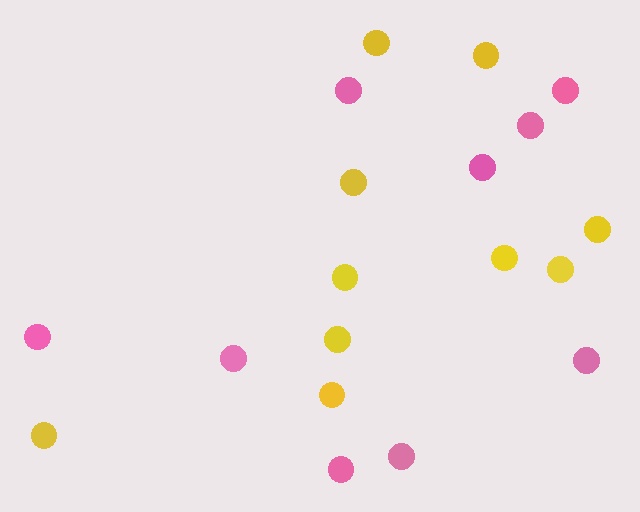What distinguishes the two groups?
There are 2 groups: one group of pink circles (9) and one group of yellow circles (10).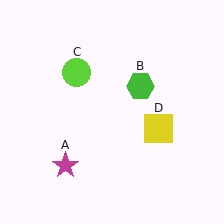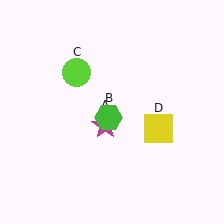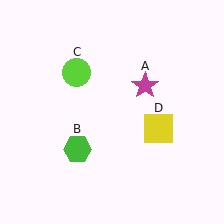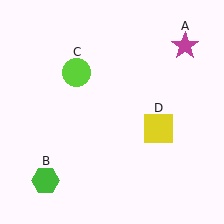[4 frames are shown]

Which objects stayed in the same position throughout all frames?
Lime circle (object C) and yellow square (object D) remained stationary.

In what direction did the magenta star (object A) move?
The magenta star (object A) moved up and to the right.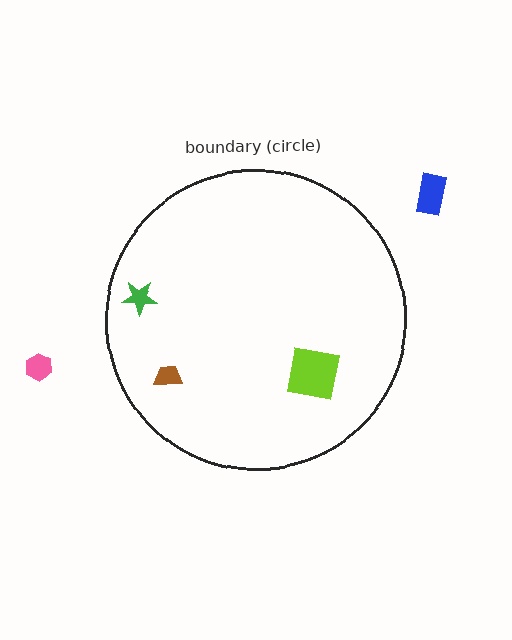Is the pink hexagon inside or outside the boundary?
Outside.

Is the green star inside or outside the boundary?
Inside.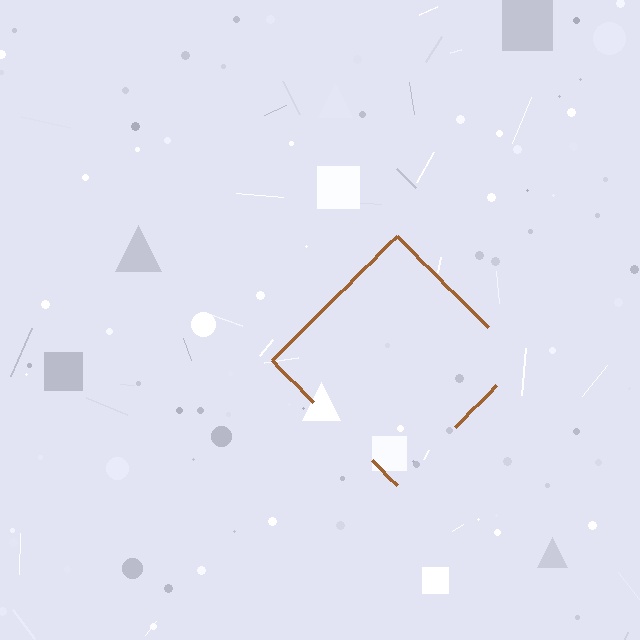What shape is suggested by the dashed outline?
The dashed outline suggests a diamond.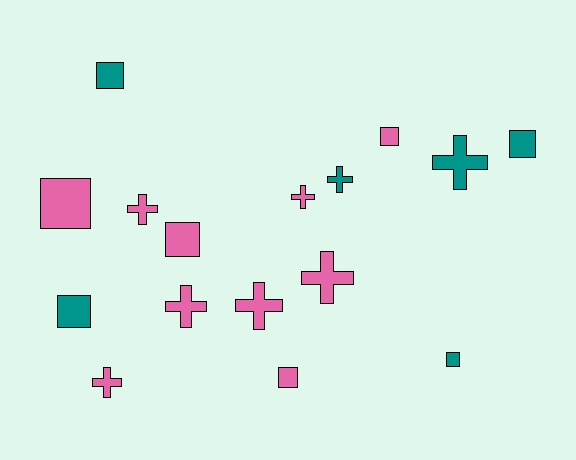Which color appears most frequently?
Pink, with 10 objects.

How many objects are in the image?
There are 16 objects.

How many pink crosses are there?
There are 6 pink crosses.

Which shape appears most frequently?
Square, with 8 objects.